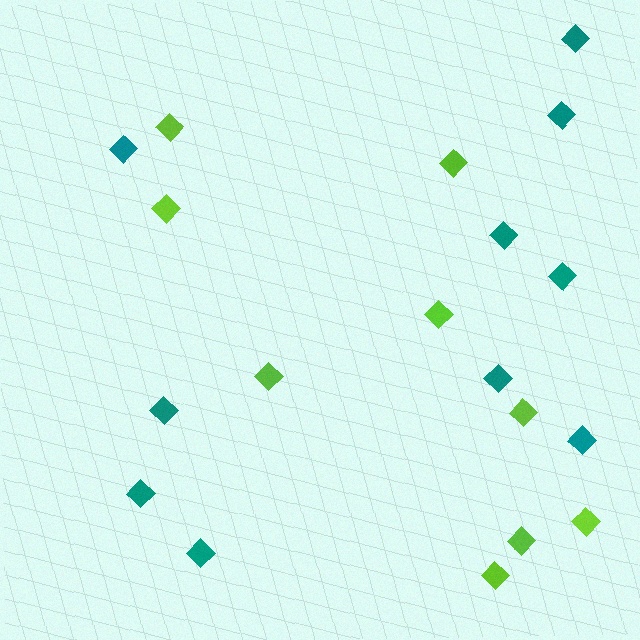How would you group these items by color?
There are 2 groups: one group of lime diamonds (9) and one group of teal diamonds (10).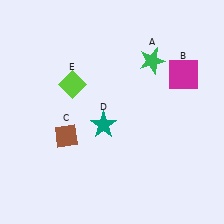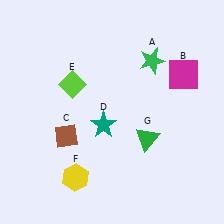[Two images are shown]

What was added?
A yellow hexagon (F), a green triangle (G) were added in Image 2.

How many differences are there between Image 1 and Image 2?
There are 2 differences between the two images.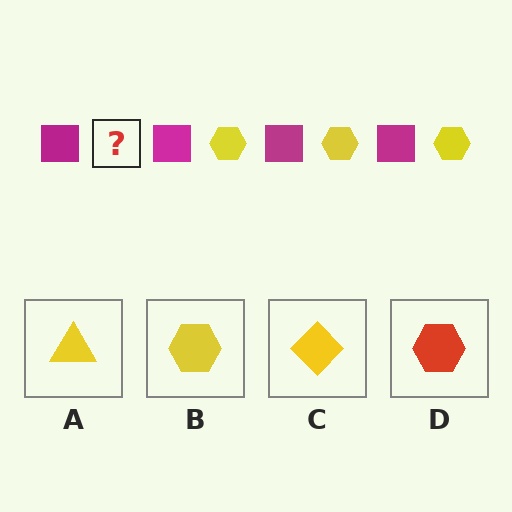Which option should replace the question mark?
Option B.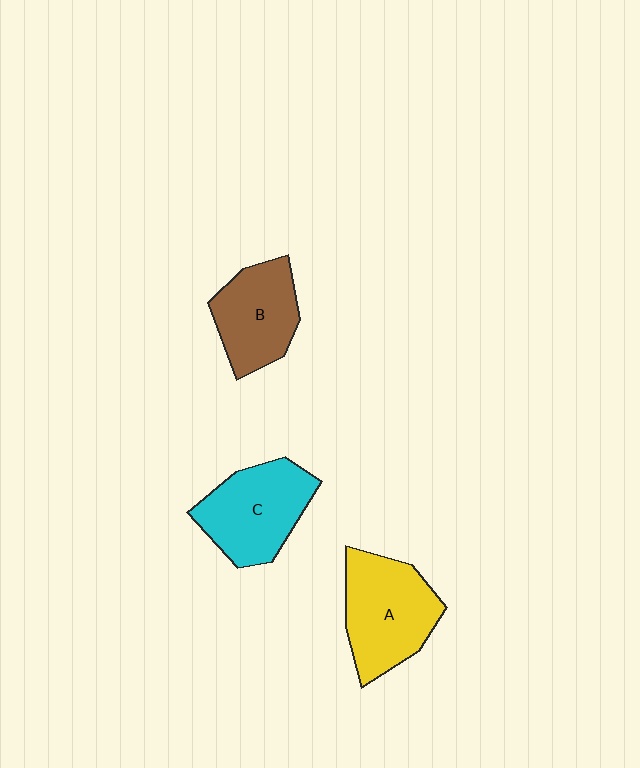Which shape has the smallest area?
Shape B (brown).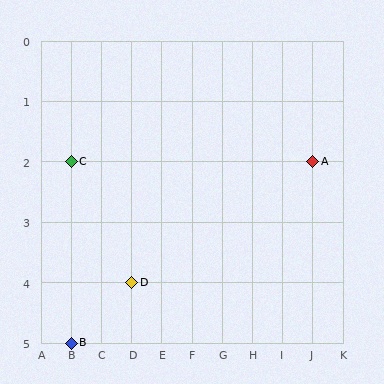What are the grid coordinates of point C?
Point C is at grid coordinates (B, 2).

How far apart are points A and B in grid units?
Points A and B are 8 columns and 3 rows apart (about 8.5 grid units diagonally).